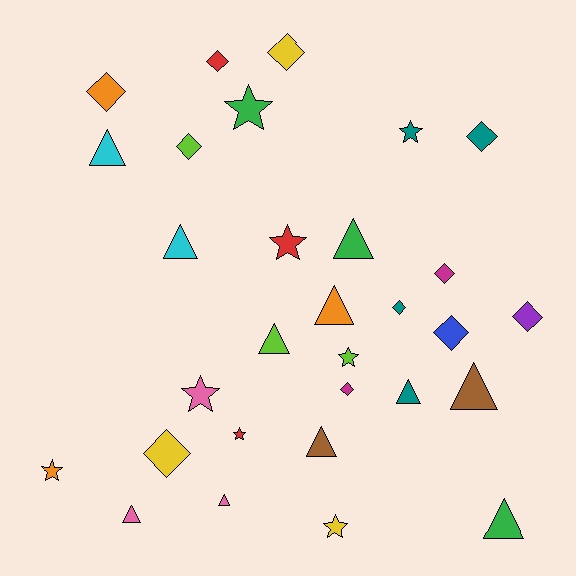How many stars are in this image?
There are 8 stars.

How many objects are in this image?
There are 30 objects.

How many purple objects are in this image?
There is 1 purple object.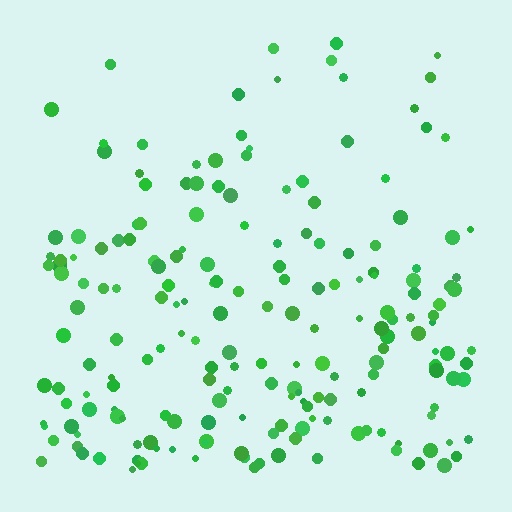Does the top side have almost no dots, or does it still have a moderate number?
Still a moderate number, just noticeably fewer than the bottom.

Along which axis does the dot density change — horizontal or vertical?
Vertical.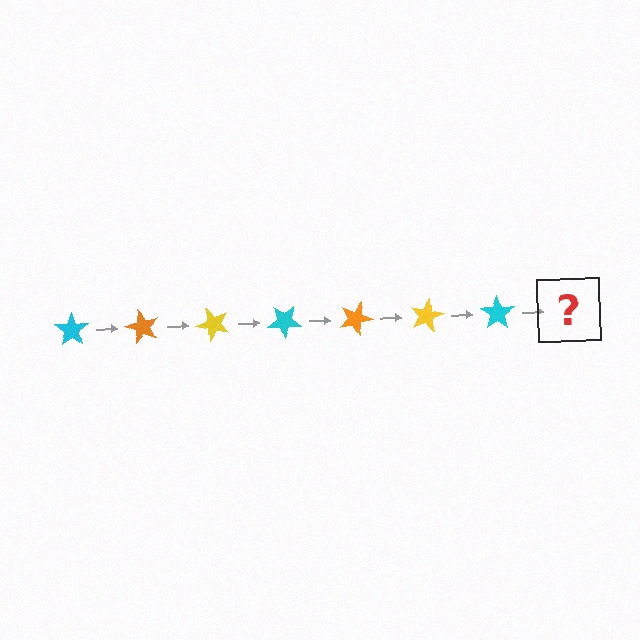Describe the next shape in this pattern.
It should be an orange star, rotated 420 degrees from the start.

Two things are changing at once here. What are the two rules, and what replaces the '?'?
The two rules are that it rotates 60 degrees each step and the color cycles through cyan, orange, and yellow. The '?' should be an orange star, rotated 420 degrees from the start.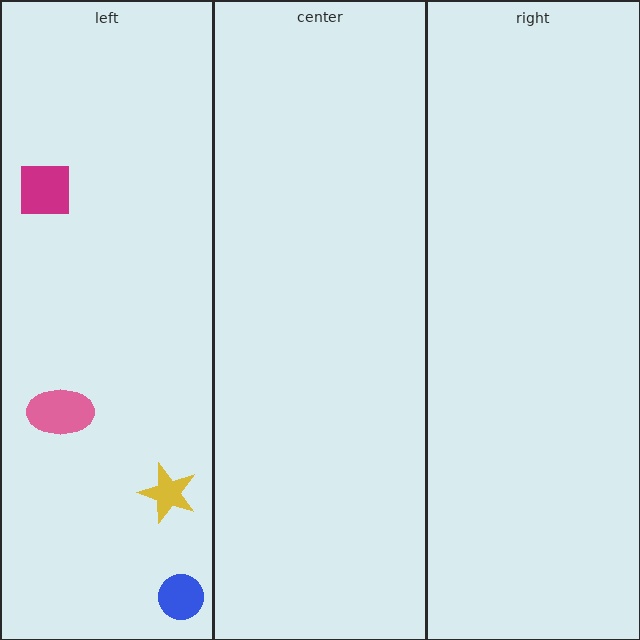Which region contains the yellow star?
The left region.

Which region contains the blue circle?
The left region.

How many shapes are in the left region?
4.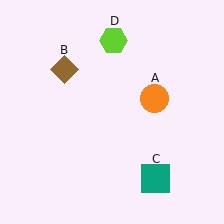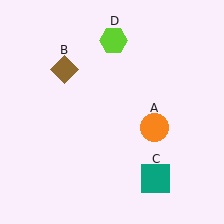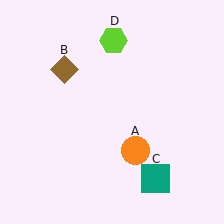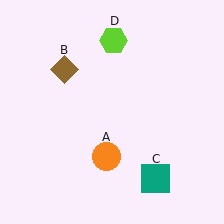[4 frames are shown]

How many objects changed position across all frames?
1 object changed position: orange circle (object A).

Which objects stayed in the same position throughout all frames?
Brown diamond (object B) and teal square (object C) and lime hexagon (object D) remained stationary.